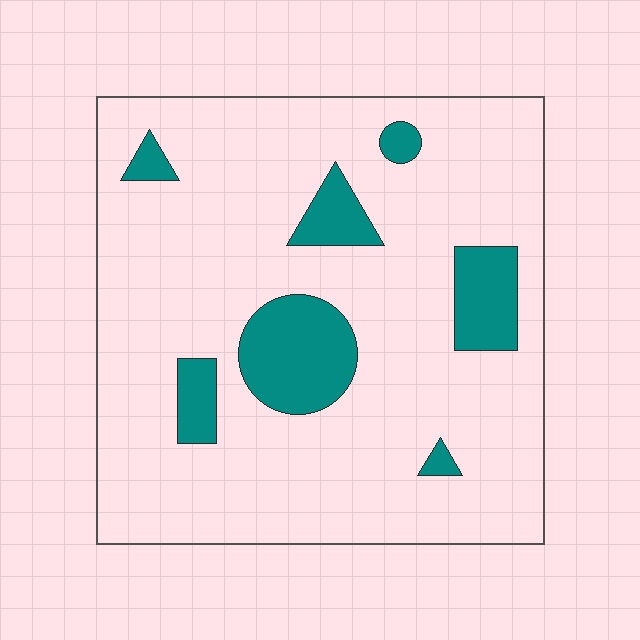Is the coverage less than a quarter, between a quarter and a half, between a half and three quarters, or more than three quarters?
Less than a quarter.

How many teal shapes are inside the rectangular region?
7.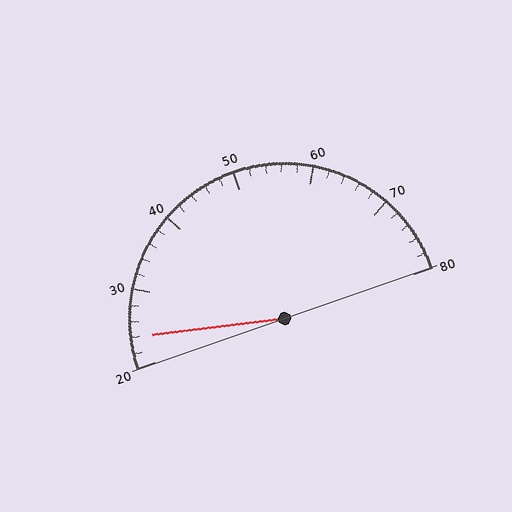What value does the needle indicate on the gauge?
The needle indicates approximately 24.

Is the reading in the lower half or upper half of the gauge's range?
The reading is in the lower half of the range (20 to 80).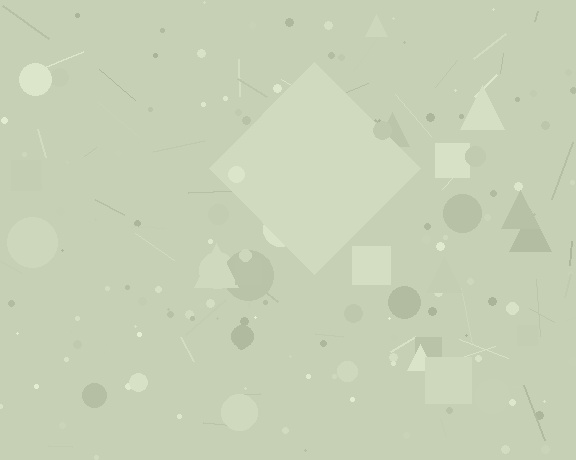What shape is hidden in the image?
A diamond is hidden in the image.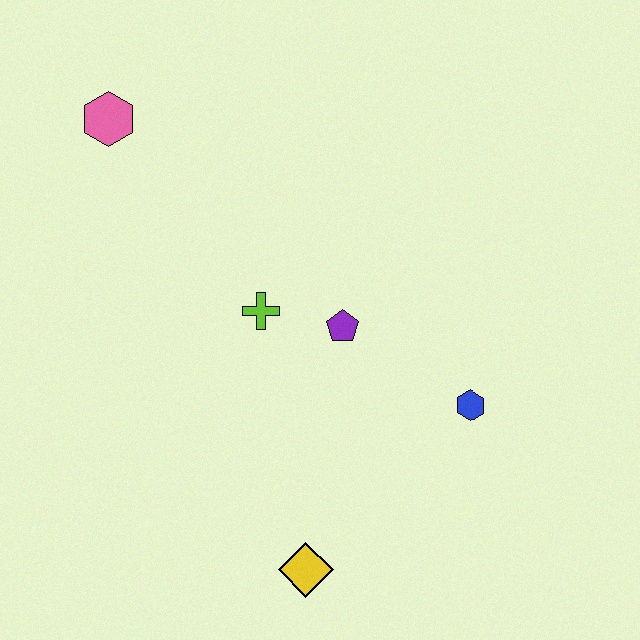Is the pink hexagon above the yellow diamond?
Yes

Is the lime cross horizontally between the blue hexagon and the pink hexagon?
Yes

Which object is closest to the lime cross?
The purple pentagon is closest to the lime cross.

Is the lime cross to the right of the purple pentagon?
No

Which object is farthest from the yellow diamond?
The pink hexagon is farthest from the yellow diamond.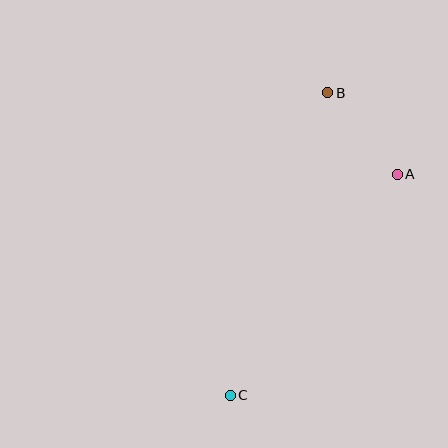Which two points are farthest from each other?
Points B and C are farthest from each other.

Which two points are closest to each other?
Points A and B are closest to each other.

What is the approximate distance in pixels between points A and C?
The distance between A and C is approximately 277 pixels.